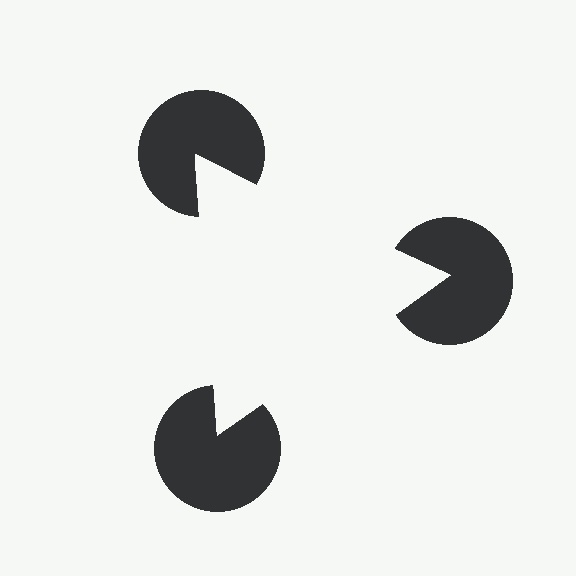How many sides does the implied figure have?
3 sides.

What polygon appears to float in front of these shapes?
An illusory triangle — its edges are inferred from the aligned wedge cuts in the pac-man discs, not physically drawn.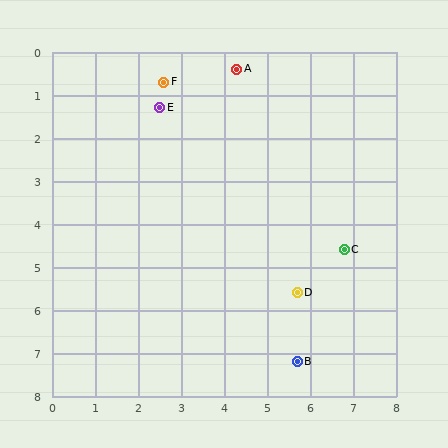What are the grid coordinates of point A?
Point A is at approximately (4.3, 0.4).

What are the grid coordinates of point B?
Point B is at approximately (5.7, 7.2).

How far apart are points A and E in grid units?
Points A and E are about 2.0 grid units apart.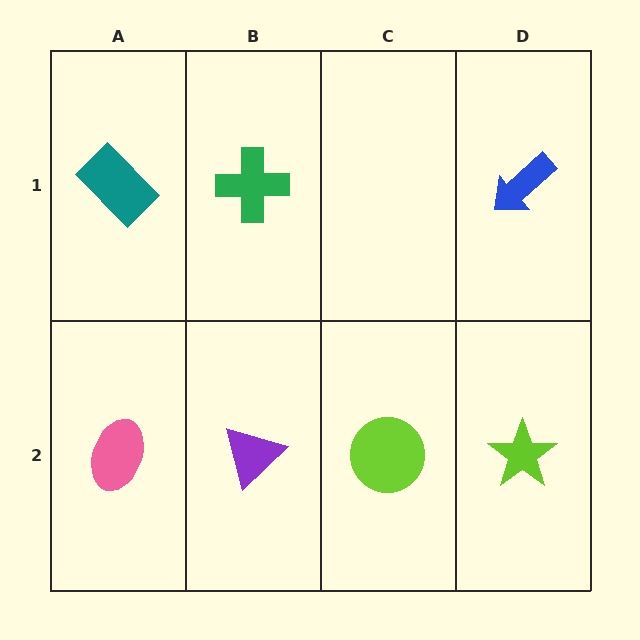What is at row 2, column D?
A lime star.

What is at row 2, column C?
A lime circle.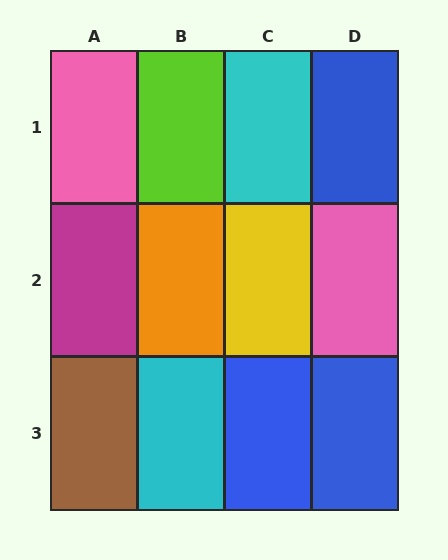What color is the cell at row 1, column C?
Cyan.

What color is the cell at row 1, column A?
Pink.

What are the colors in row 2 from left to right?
Magenta, orange, yellow, pink.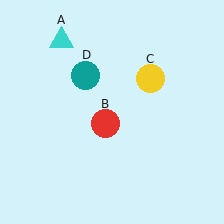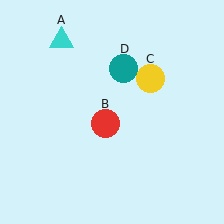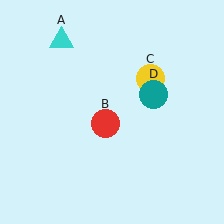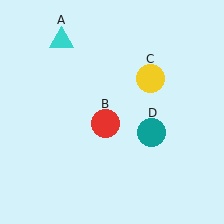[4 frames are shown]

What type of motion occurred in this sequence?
The teal circle (object D) rotated clockwise around the center of the scene.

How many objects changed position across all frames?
1 object changed position: teal circle (object D).